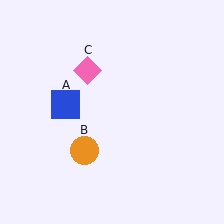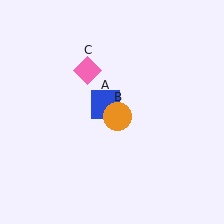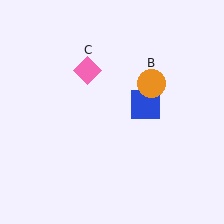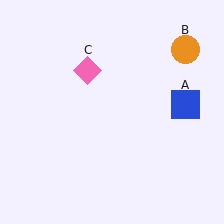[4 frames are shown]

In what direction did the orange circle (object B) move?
The orange circle (object B) moved up and to the right.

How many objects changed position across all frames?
2 objects changed position: blue square (object A), orange circle (object B).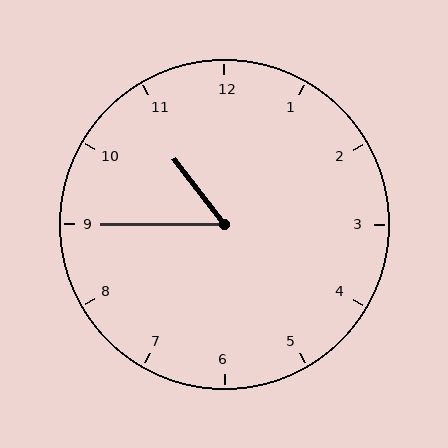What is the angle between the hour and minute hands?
Approximately 52 degrees.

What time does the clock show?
10:45.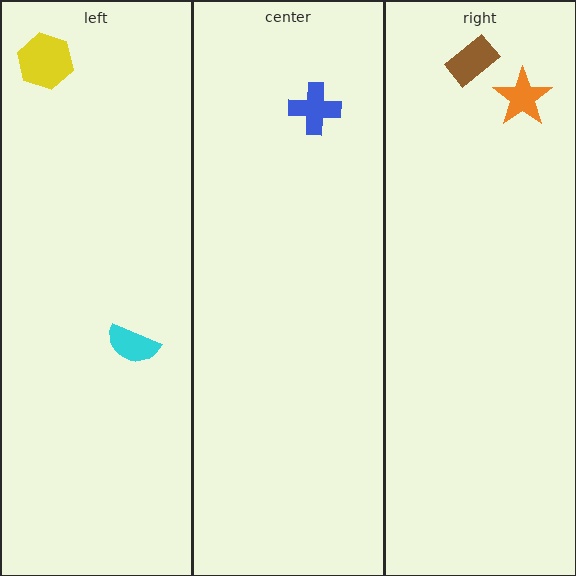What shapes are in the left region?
The cyan semicircle, the yellow hexagon.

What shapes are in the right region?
The orange star, the brown rectangle.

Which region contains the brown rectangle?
The right region.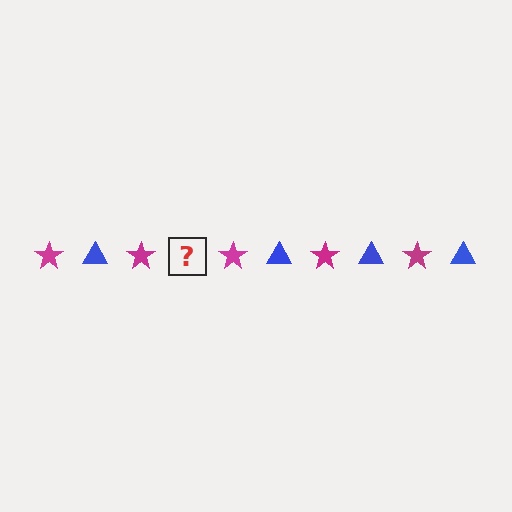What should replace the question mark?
The question mark should be replaced with a blue triangle.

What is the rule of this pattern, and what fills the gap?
The rule is that the pattern alternates between magenta star and blue triangle. The gap should be filled with a blue triangle.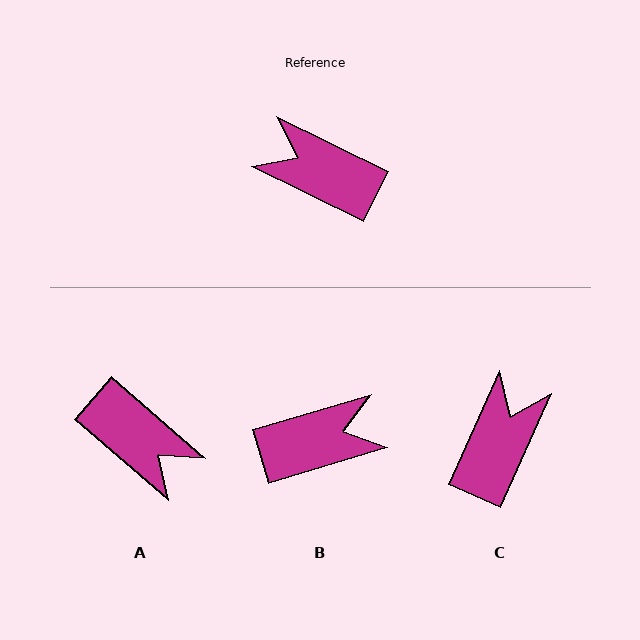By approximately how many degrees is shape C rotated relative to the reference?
Approximately 88 degrees clockwise.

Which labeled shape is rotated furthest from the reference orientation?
A, about 165 degrees away.